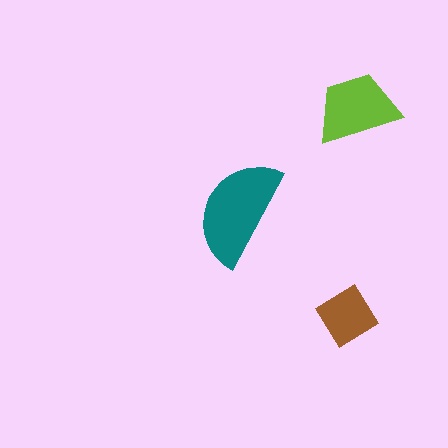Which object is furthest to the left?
The teal semicircle is leftmost.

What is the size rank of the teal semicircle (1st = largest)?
1st.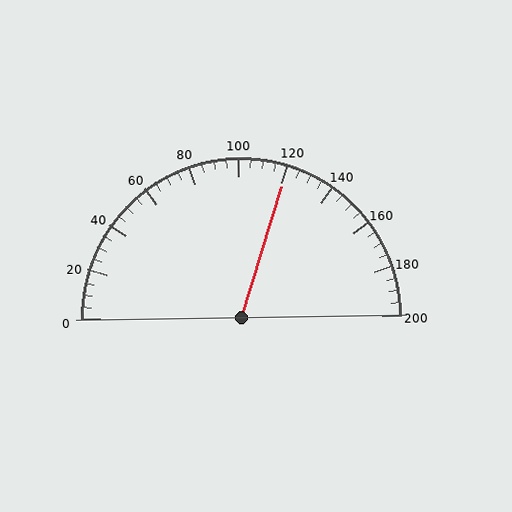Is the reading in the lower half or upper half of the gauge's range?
The reading is in the upper half of the range (0 to 200).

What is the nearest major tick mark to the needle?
The nearest major tick mark is 120.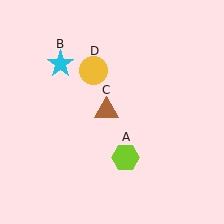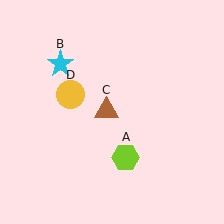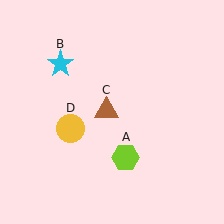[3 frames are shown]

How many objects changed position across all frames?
1 object changed position: yellow circle (object D).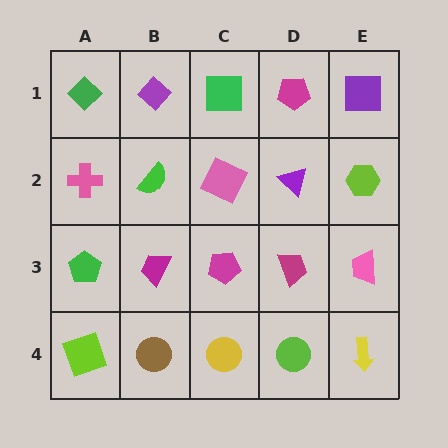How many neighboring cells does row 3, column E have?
3.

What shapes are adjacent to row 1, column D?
A purple triangle (row 2, column D), a green square (row 1, column C), a purple square (row 1, column E).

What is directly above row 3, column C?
A pink square.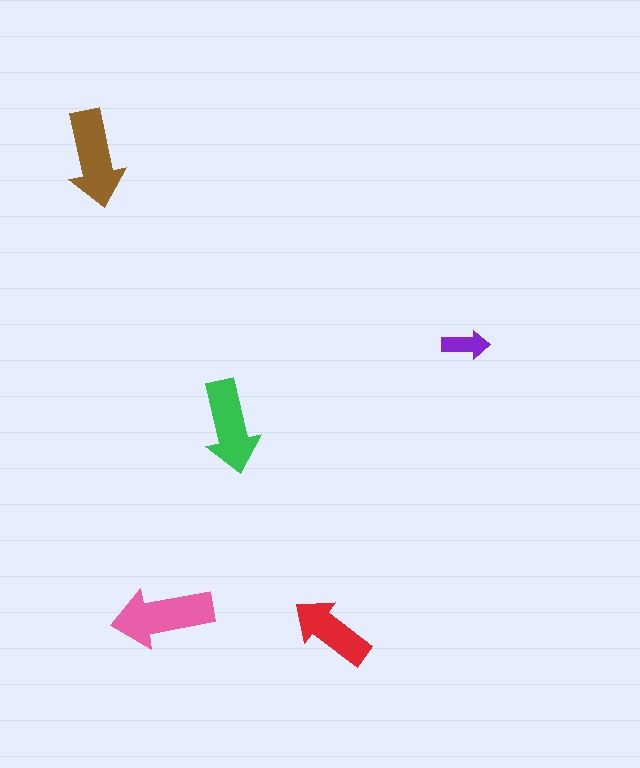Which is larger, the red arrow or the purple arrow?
The red one.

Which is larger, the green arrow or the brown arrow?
The brown one.